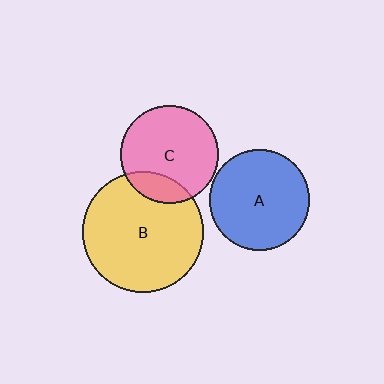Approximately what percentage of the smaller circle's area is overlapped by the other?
Approximately 20%.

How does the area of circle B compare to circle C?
Approximately 1.5 times.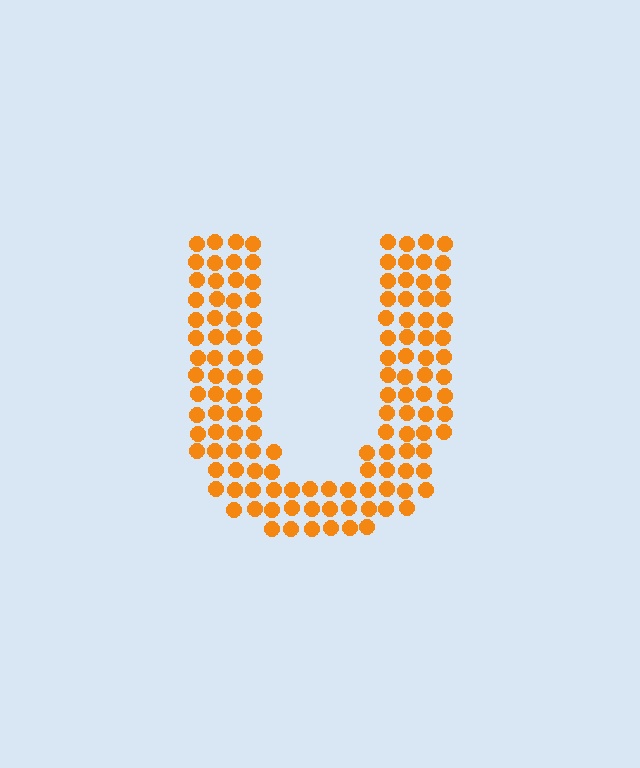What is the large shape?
The large shape is the letter U.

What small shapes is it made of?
It is made of small circles.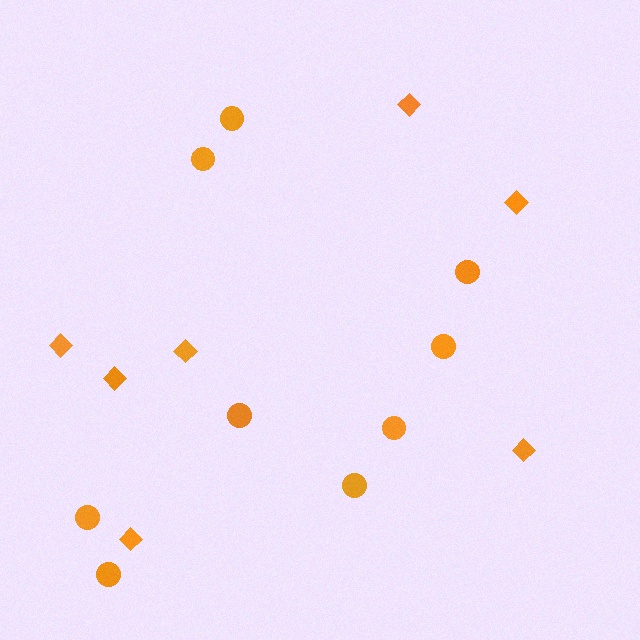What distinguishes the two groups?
There are 2 groups: one group of diamonds (7) and one group of circles (9).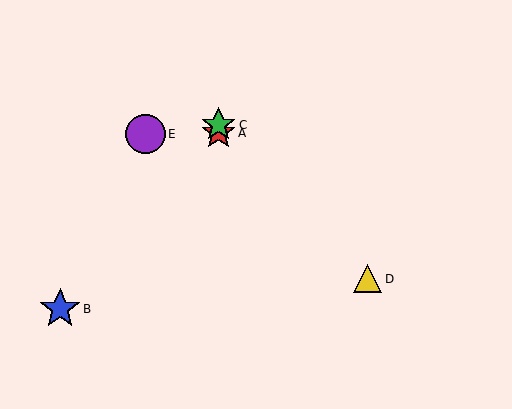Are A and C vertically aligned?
Yes, both are at x≈219.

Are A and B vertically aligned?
No, A is at x≈219 and B is at x≈60.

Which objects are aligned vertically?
Objects A, C are aligned vertically.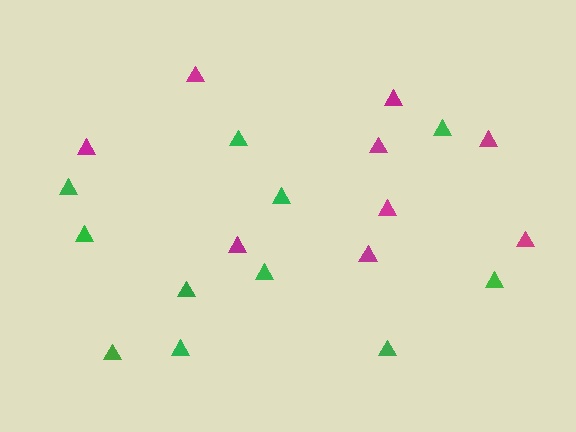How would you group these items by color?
There are 2 groups: one group of magenta triangles (9) and one group of green triangles (11).